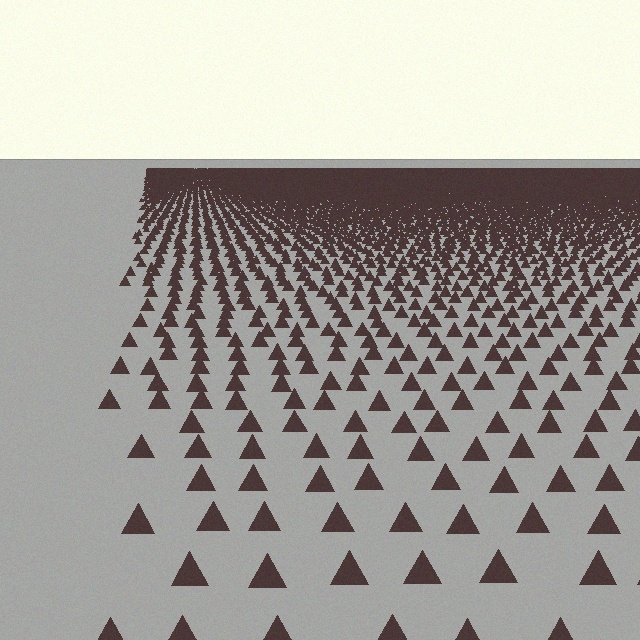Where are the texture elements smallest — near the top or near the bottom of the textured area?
Near the top.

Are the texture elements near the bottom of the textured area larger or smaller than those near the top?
Larger. Near the bottom, elements are closer to the viewer and appear at a bigger on-screen size.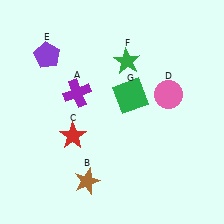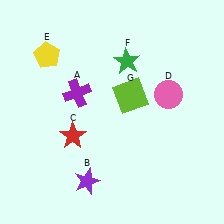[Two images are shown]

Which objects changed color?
B changed from brown to purple. E changed from purple to yellow. G changed from green to lime.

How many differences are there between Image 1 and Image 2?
There are 3 differences between the two images.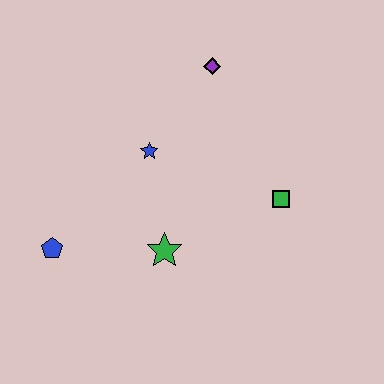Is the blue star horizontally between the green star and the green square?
No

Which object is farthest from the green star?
The purple diamond is farthest from the green star.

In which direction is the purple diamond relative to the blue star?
The purple diamond is above the blue star.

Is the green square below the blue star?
Yes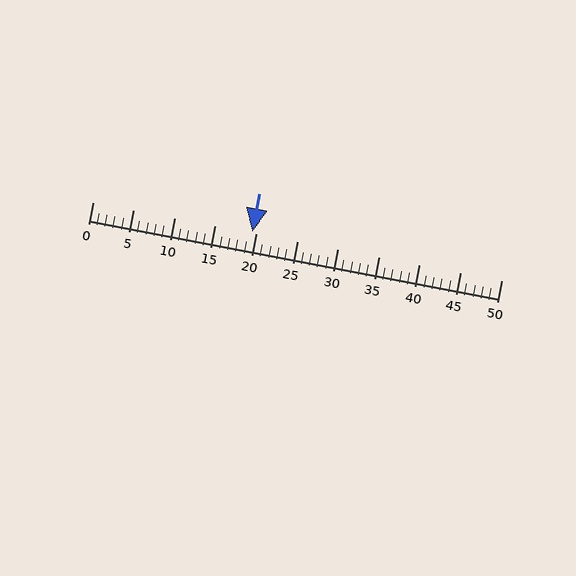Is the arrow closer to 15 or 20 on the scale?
The arrow is closer to 20.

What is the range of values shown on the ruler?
The ruler shows values from 0 to 50.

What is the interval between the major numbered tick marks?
The major tick marks are spaced 5 units apart.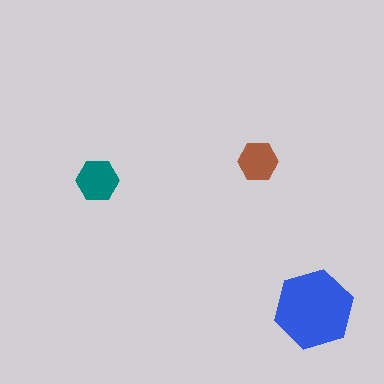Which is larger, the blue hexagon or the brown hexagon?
The blue one.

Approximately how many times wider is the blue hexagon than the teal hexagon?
About 2 times wider.